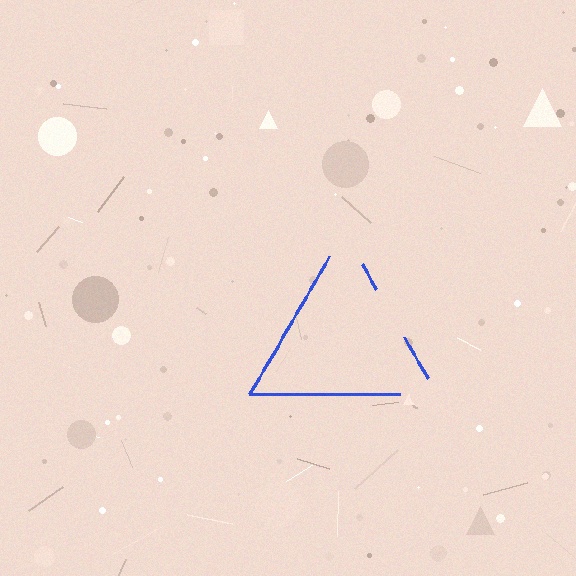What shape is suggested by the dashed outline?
The dashed outline suggests a triangle.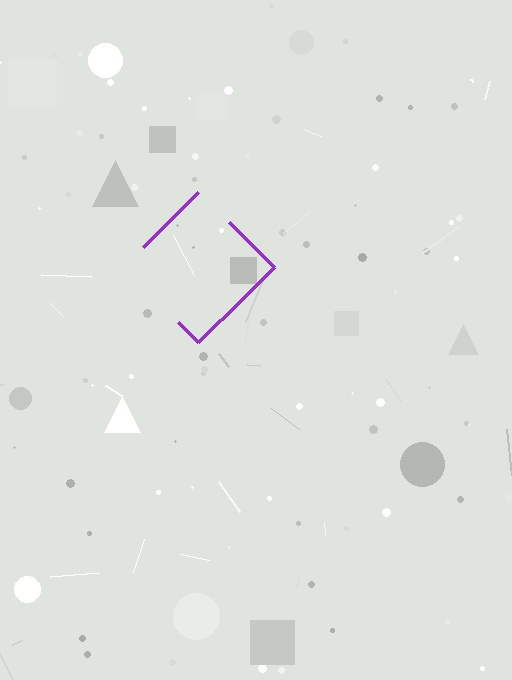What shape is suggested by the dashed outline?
The dashed outline suggests a diamond.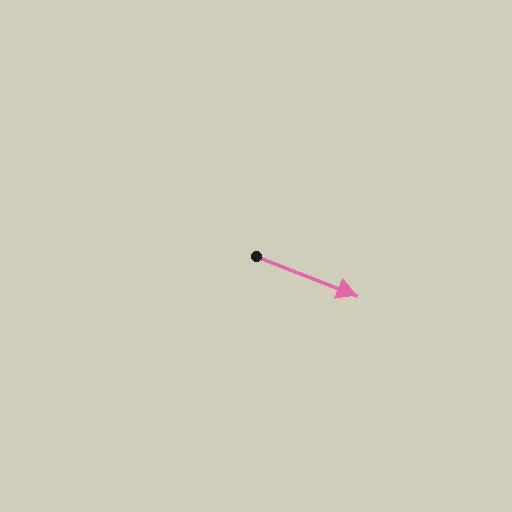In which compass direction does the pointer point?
East.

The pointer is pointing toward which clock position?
Roughly 4 o'clock.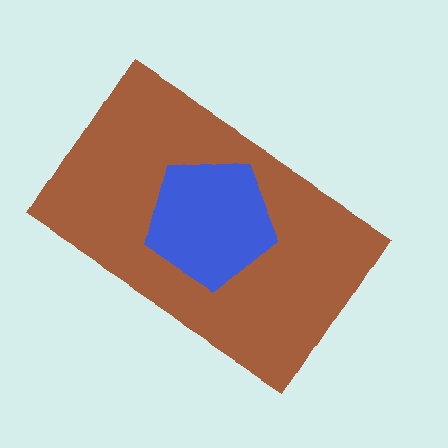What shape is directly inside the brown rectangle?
The blue pentagon.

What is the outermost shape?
The brown rectangle.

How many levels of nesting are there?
2.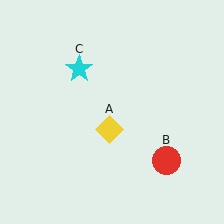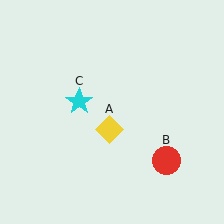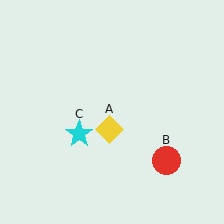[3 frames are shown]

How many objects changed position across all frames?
1 object changed position: cyan star (object C).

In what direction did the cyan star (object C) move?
The cyan star (object C) moved down.